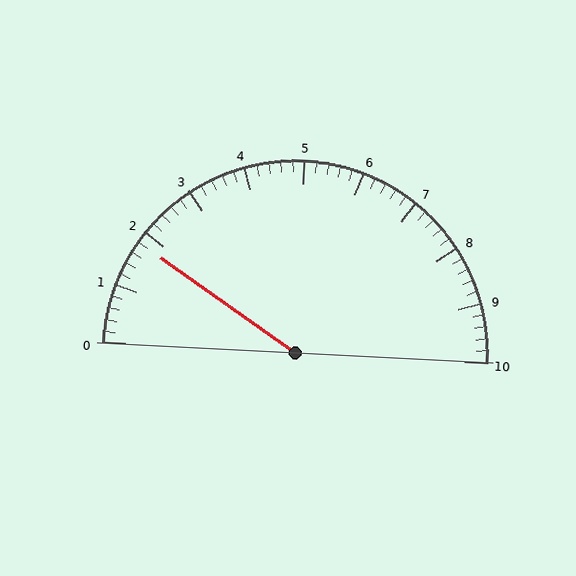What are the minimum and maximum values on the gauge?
The gauge ranges from 0 to 10.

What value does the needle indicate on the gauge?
The needle indicates approximately 1.8.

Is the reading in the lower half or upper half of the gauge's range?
The reading is in the lower half of the range (0 to 10).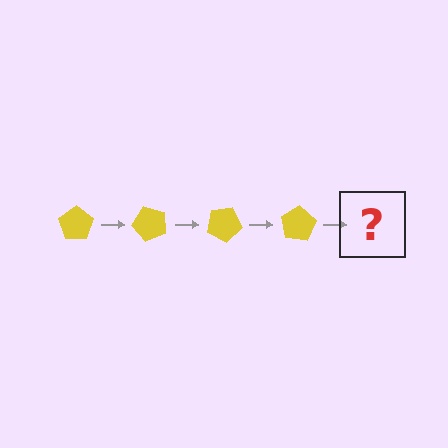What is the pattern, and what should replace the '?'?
The pattern is that the pentagon rotates 50 degrees each step. The '?' should be a yellow pentagon rotated 200 degrees.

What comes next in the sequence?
The next element should be a yellow pentagon rotated 200 degrees.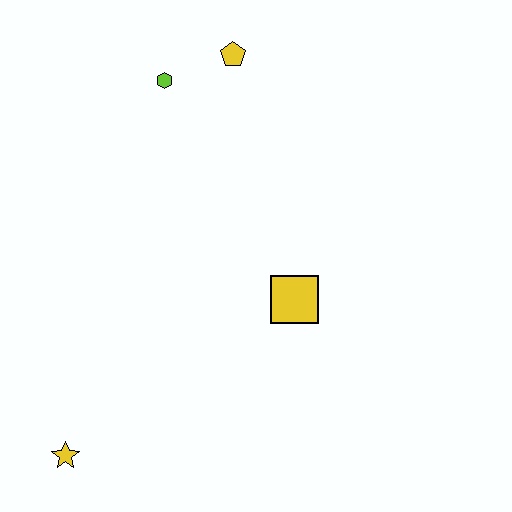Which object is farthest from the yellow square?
The yellow star is farthest from the yellow square.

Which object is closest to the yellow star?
The yellow square is closest to the yellow star.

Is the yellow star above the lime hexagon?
No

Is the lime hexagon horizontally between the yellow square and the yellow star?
Yes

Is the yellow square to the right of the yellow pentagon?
Yes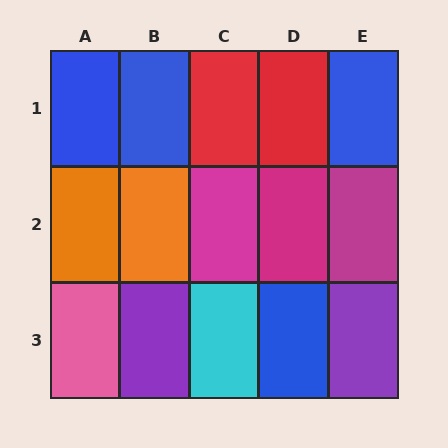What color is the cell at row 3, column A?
Pink.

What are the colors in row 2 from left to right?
Orange, orange, magenta, magenta, magenta.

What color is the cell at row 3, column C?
Cyan.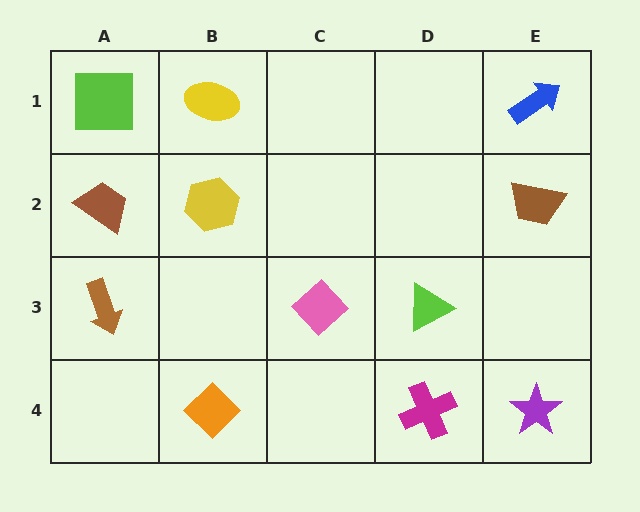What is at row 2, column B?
A yellow hexagon.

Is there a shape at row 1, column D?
No, that cell is empty.